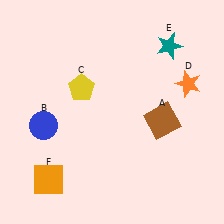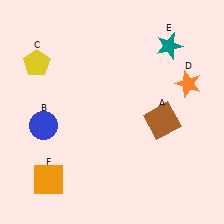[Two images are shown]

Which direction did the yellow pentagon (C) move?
The yellow pentagon (C) moved left.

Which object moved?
The yellow pentagon (C) moved left.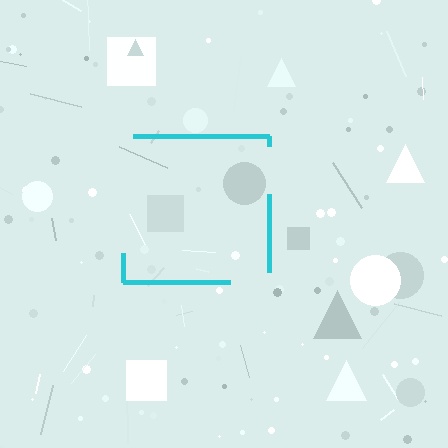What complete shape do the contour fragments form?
The contour fragments form a square.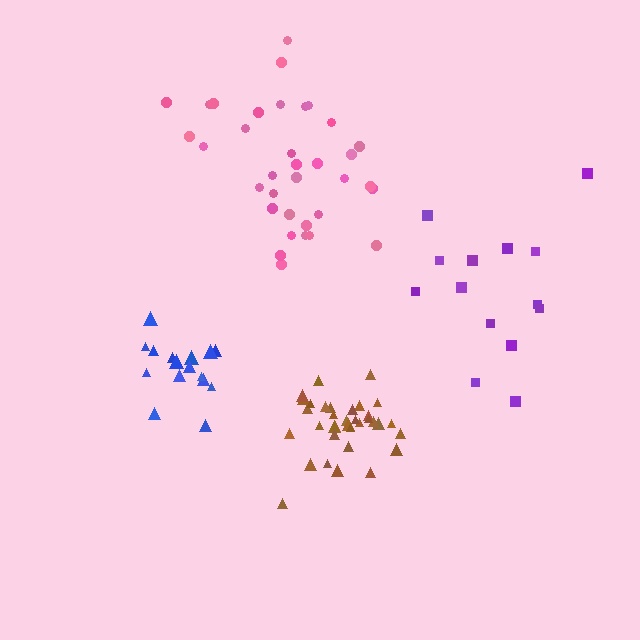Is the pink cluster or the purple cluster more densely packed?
Pink.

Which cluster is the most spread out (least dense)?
Purple.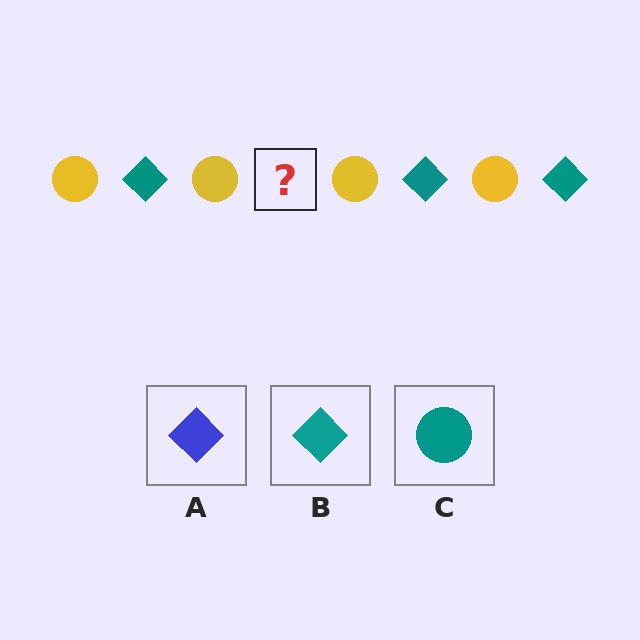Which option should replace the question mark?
Option B.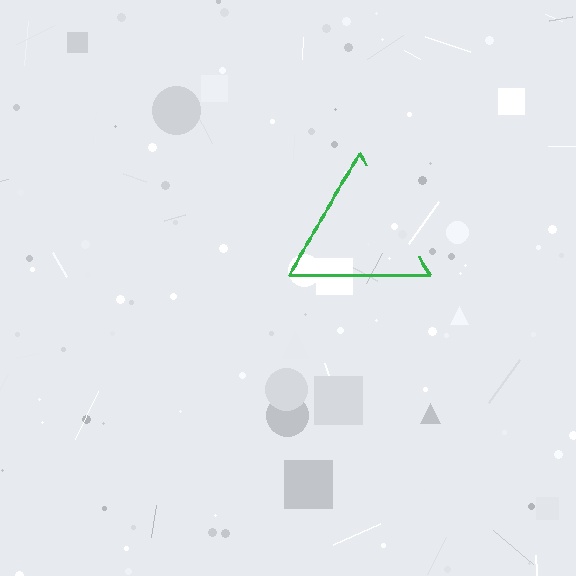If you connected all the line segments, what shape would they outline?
They would outline a triangle.